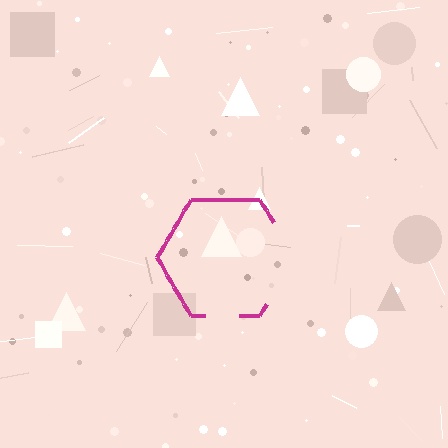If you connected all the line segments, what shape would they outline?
They would outline a hexagon.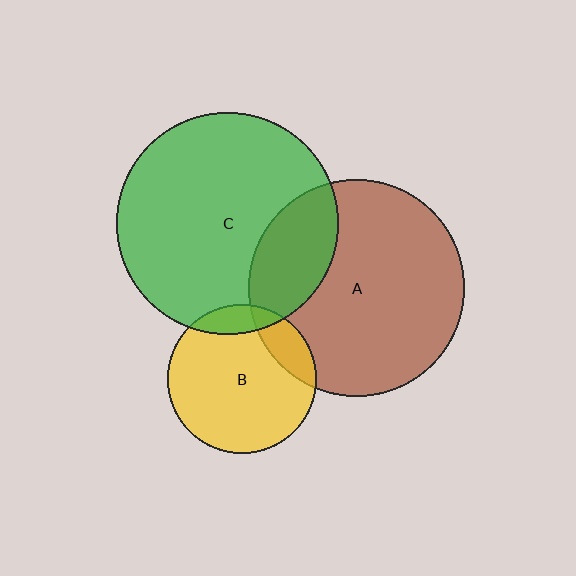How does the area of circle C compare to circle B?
Approximately 2.2 times.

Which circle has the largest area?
Circle C (green).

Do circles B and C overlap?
Yes.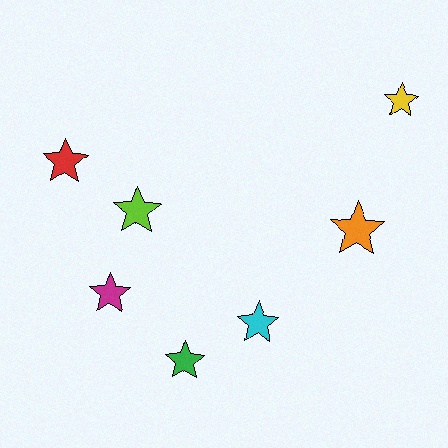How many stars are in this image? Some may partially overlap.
There are 7 stars.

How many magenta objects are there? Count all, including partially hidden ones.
There is 1 magenta object.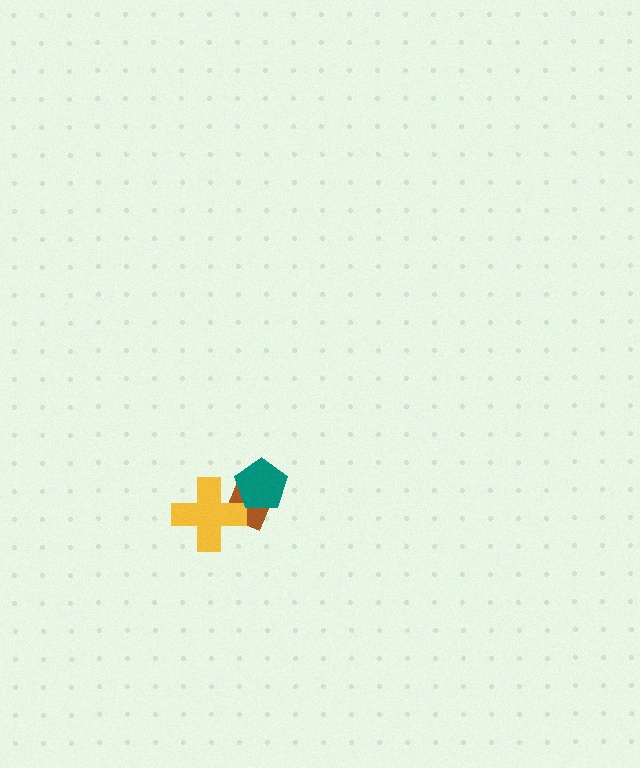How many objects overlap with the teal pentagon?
1 object overlaps with the teal pentagon.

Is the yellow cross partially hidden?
No, no other shape covers it.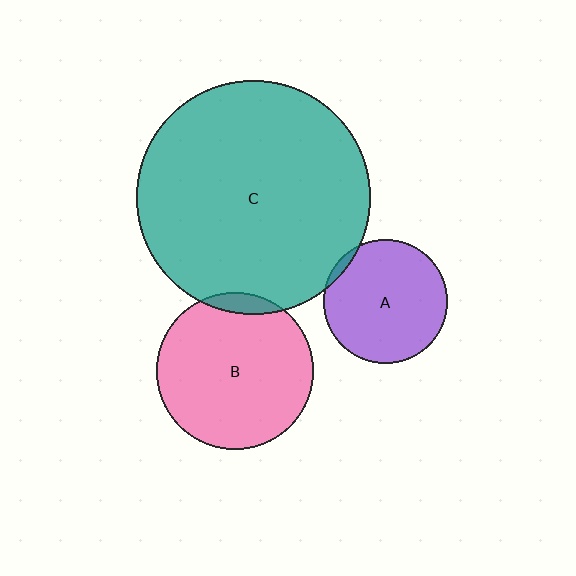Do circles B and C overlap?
Yes.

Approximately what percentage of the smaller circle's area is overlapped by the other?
Approximately 5%.